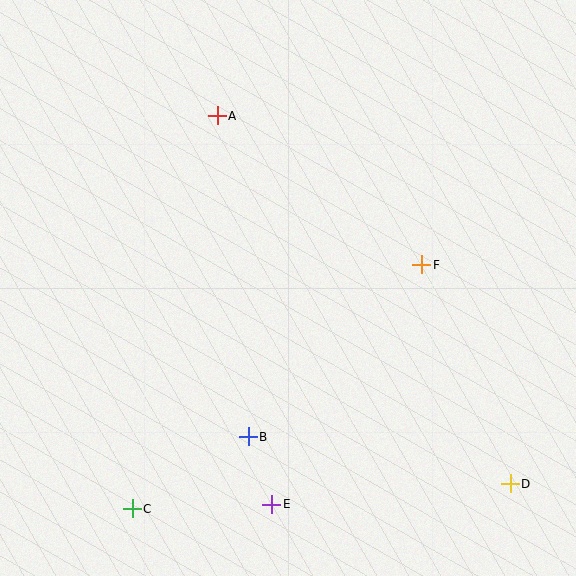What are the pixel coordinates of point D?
Point D is at (510, 484).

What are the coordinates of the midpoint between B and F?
The midpoint between B and F is at (335, 351).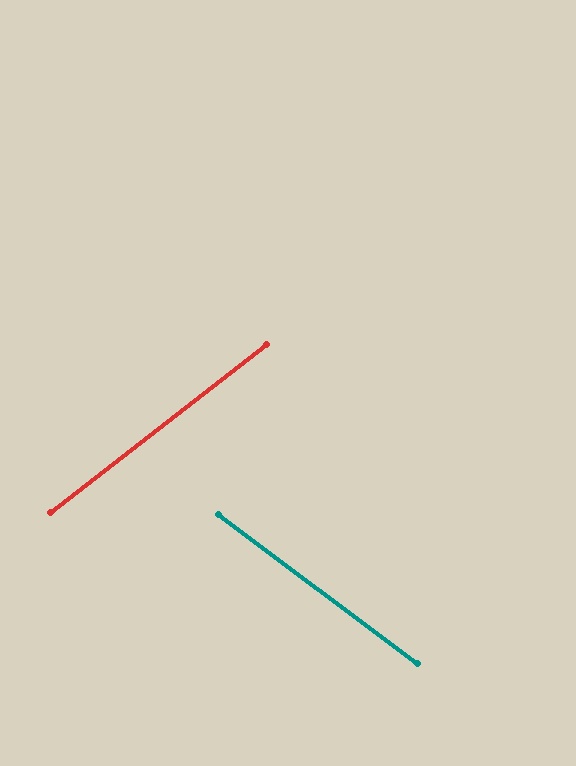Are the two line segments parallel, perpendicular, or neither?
Neither parallel nor perpendicular — they differ by about 75°.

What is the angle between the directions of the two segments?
Approximately 75 degrees.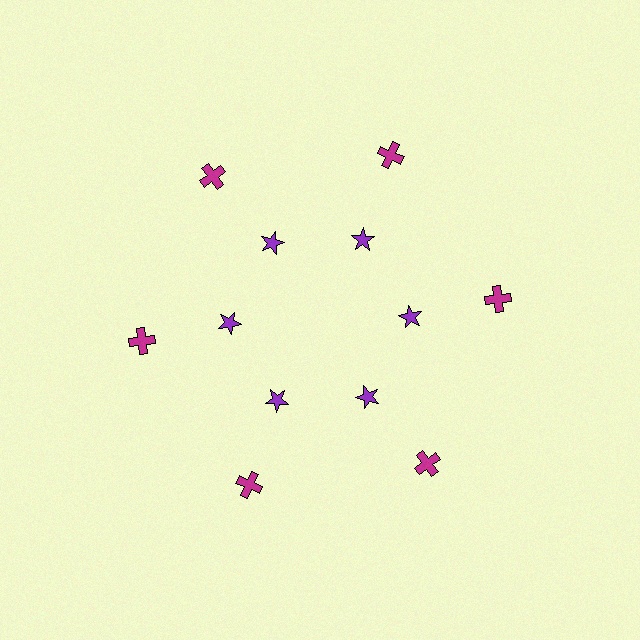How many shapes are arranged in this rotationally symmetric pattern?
There are 12 shapes, arranged in 6 groups of 2.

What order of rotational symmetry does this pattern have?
This pattern has 6-fold rotational symmetry.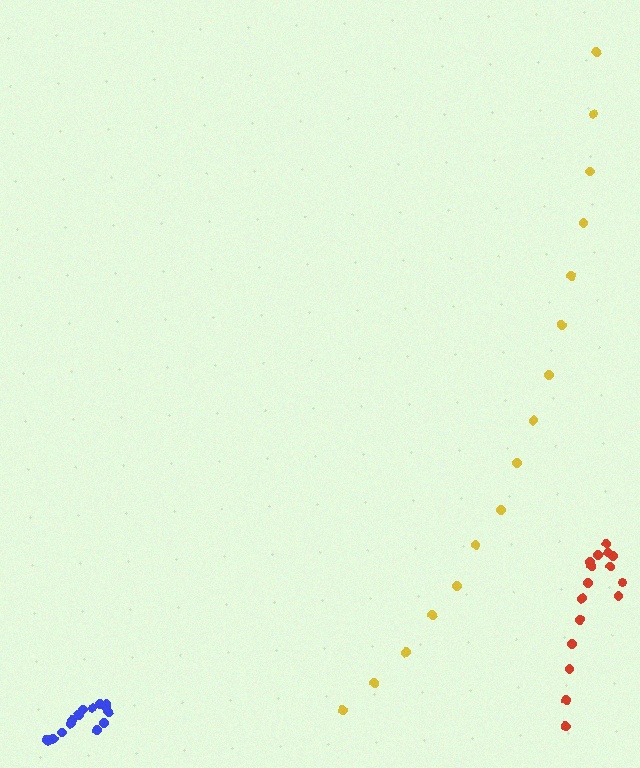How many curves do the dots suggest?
There are 3 distinct paths.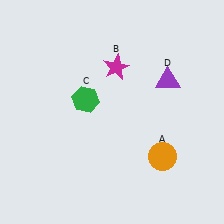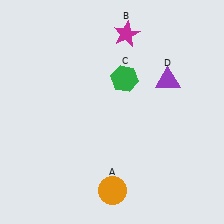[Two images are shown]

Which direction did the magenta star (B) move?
The magenta star (B) moved up.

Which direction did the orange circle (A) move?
The orange circle (A) moved left.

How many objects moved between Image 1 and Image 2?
3 objects moved between the two images.